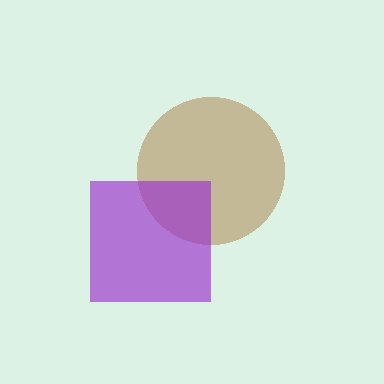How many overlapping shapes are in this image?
There are 2 overlapping shapes in the image.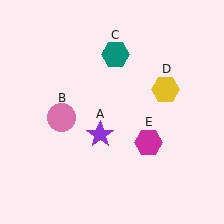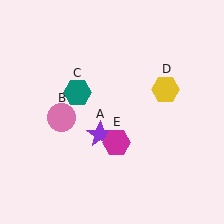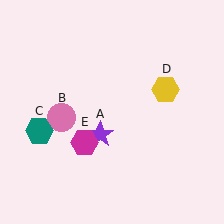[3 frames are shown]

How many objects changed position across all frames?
2 objects changed position: teal hexagon (object C), magenta hexagon (object E).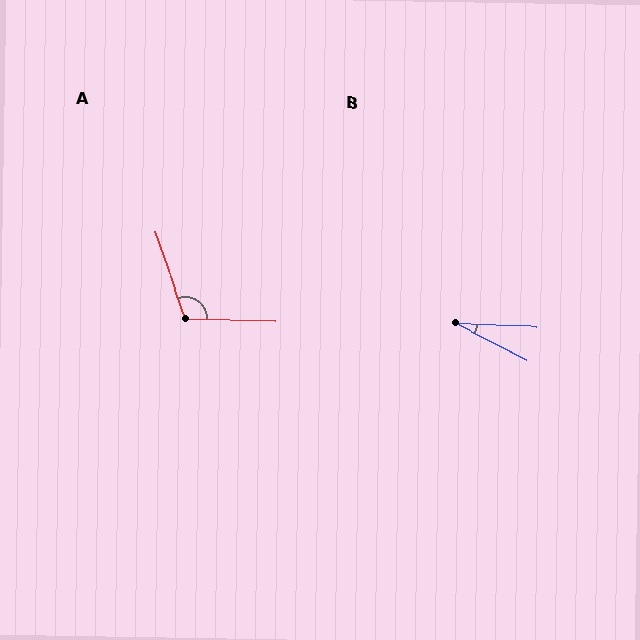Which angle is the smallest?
B, at approximately 25 degrees.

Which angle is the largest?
A, at approximately 111 degrees.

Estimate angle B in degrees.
Approximately 25 degrees.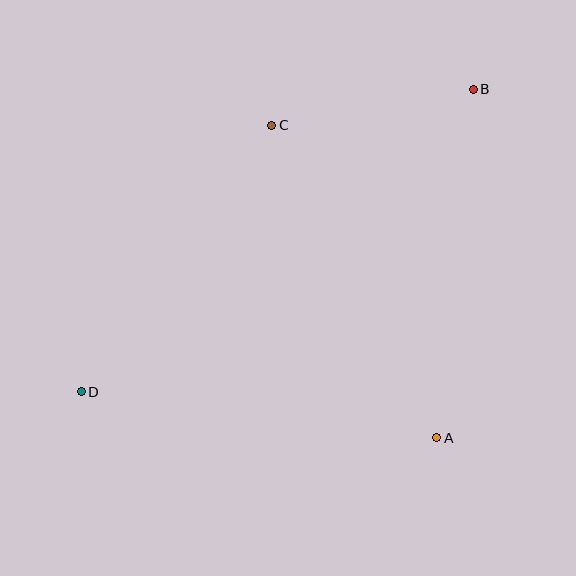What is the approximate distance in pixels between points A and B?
The distance between A and B is approximately 350 pixels.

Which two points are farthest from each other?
Points B and D are farthest from each other.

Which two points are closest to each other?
Points B and C are closest to each other.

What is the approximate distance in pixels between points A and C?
The distance between A and C is approximately 353 pixels.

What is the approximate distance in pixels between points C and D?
The distance between C and D is approximately 327 pixels.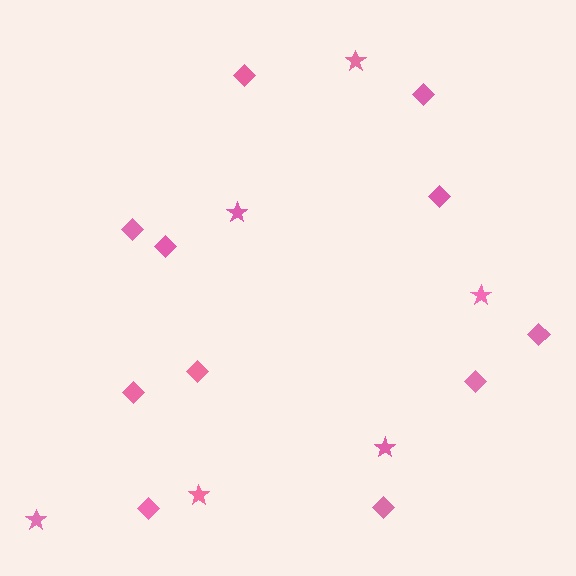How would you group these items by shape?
There are 2 groups: one group of stars (6) and one group of diamonds (11).